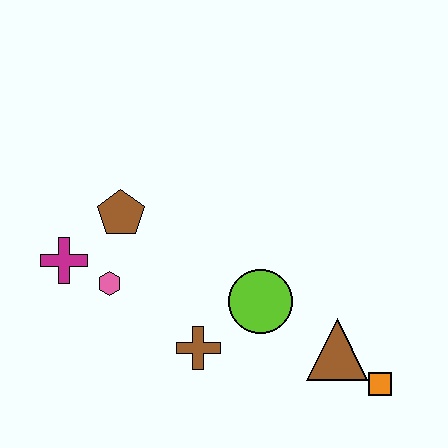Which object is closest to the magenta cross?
The pink hexagon is closest to the magenta cross.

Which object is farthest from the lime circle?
The magenta cross is farthest from the lime circle.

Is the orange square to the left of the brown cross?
No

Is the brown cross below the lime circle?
Yes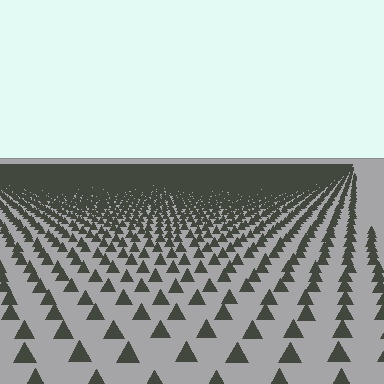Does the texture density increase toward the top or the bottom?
Density increases toward the top.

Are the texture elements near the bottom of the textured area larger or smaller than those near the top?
Larger. Near the bottom, elements are closer to the viewer and appear at a bigger on-screen size.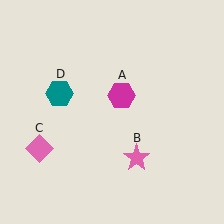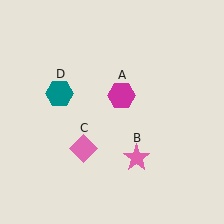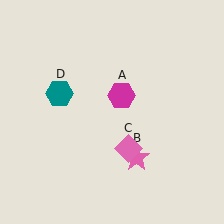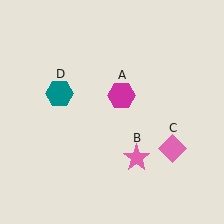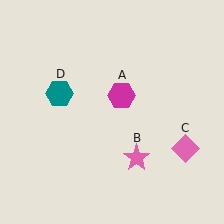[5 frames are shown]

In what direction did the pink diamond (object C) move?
The pink diamond (object C) moved right.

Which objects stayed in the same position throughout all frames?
Magenta hexagon (object A) and pink star (object B) and teal hexagon (object D) remained stationary.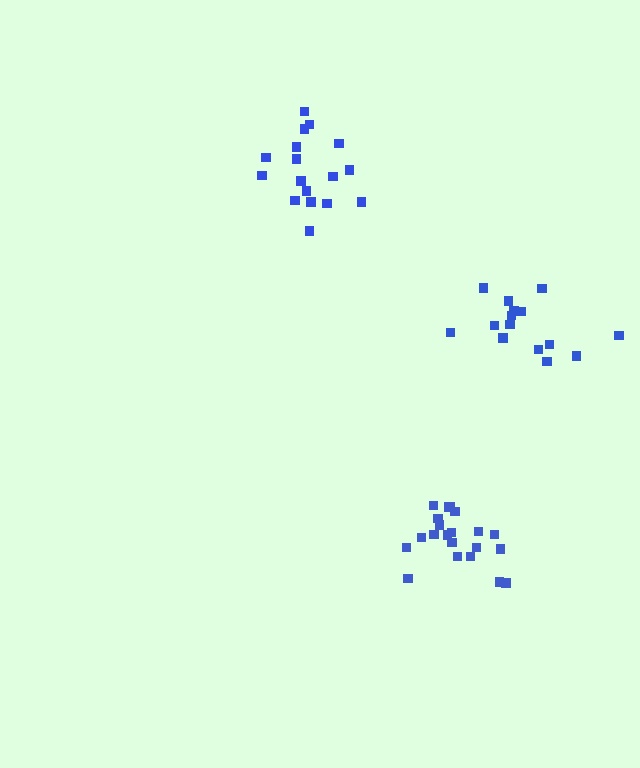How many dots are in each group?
Group 1: 21 dots, Group 2: 15 dots, Group 3: 17 dots (53 total).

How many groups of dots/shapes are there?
There are 3 groups.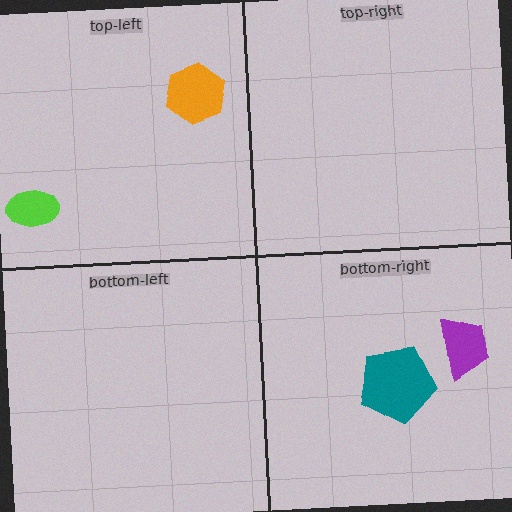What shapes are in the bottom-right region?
The purple trapezoid, the teal pentagon.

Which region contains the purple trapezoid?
The bottom-right region.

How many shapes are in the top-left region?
2.